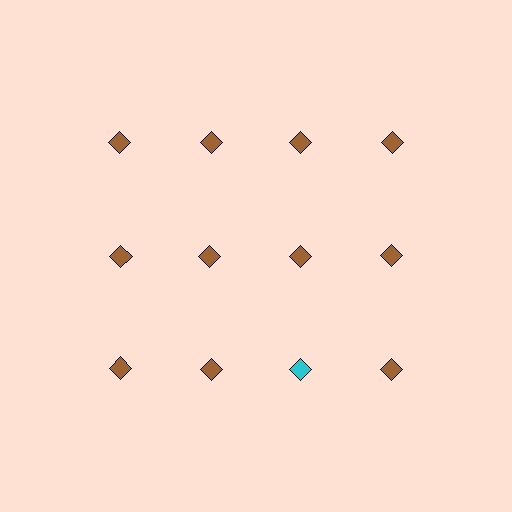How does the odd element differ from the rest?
It has a different color: cyan instead of brown.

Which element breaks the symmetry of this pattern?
The cyan diamond in the third row, center column breaks the symmetry. All other shapes are brown diamonds.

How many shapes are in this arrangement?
There are 12 shapes arranged in a grid pattern.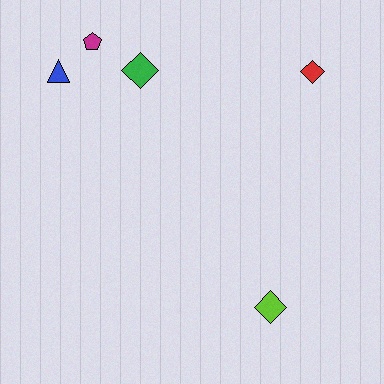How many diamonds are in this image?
There are 3 diamonds.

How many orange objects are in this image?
There are no orange objects.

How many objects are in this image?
There are 5 objects.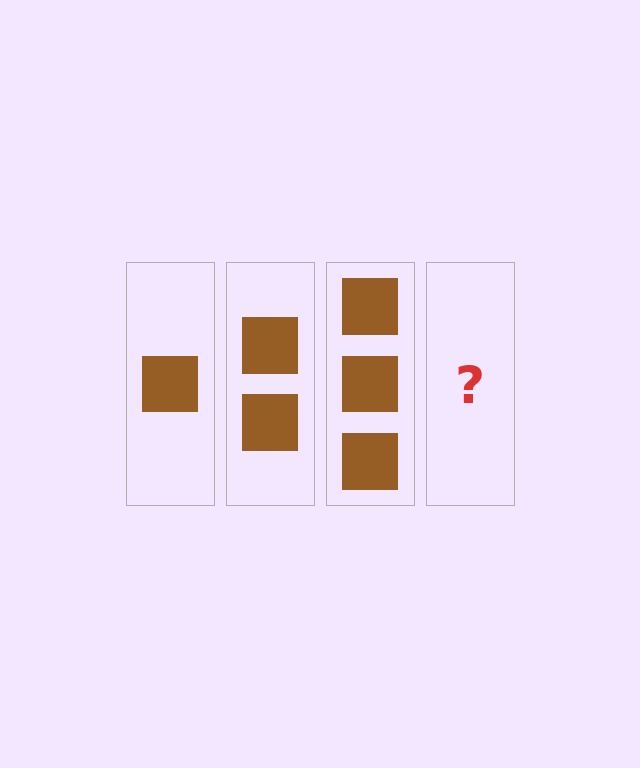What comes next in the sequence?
The next element should be 4 squares.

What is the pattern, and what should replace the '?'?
The pattern is that each step adds one more square. The '?' should be 4 squares.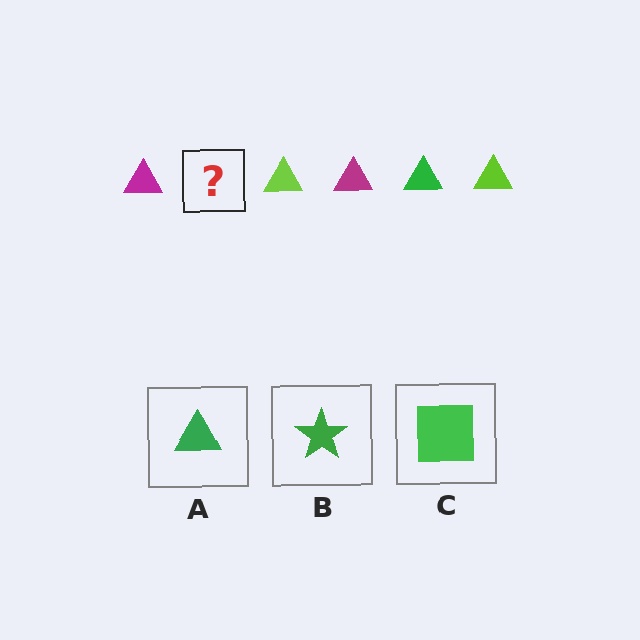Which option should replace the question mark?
Option A.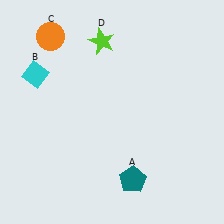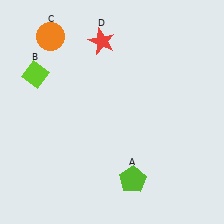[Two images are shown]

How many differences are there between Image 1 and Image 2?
There are 3 differences between the two images.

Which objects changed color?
A changed from teal to lime. B changed from cyan to lime. D changed from lime to red.